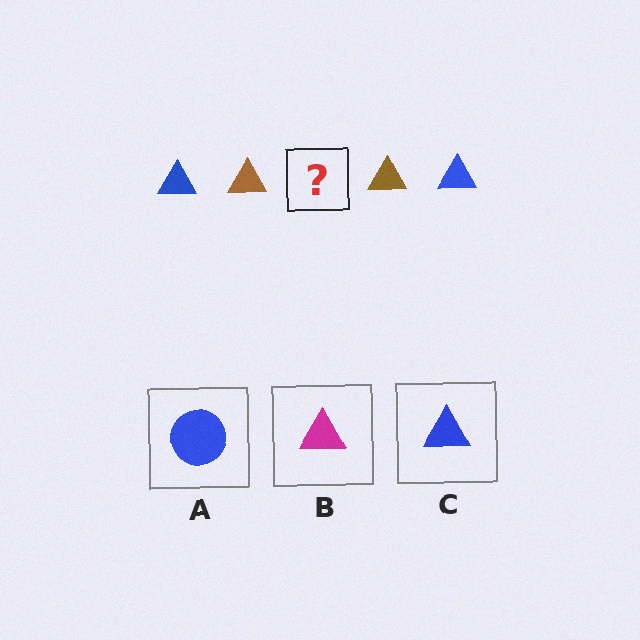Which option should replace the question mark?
Option C.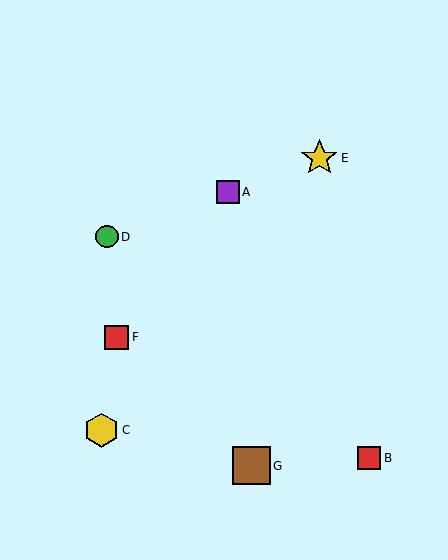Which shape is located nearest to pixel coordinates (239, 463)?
The brown square (labeled G) at (251, 466) is nearest to that location.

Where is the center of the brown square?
The center of the brown square is at (251, 466).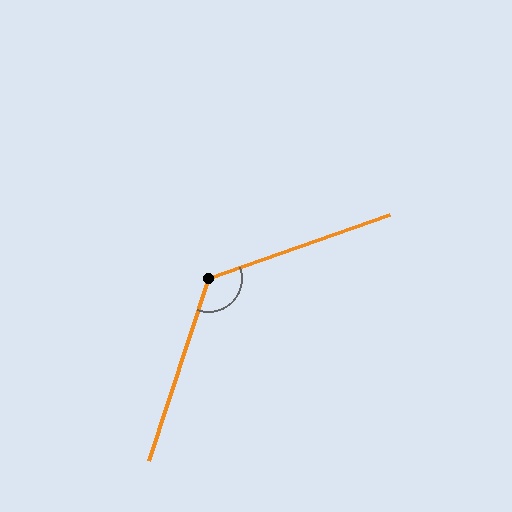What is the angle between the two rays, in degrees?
Approximately 128 degrees.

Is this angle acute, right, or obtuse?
It is obtuse.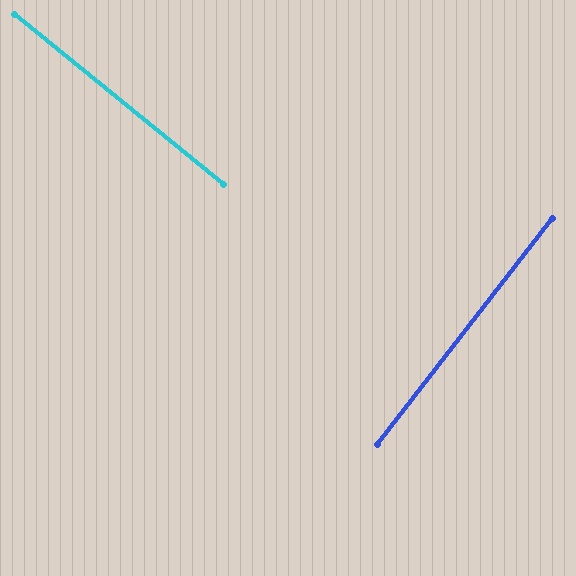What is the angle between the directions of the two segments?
Approximately 89 degrees.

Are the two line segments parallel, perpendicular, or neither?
Perpendicular — they meet at approximately 89°.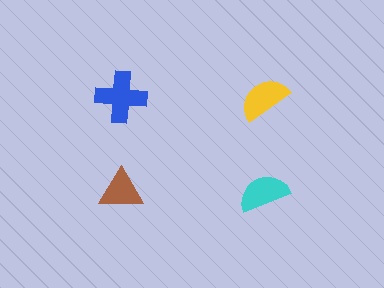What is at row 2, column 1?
A brown triangle.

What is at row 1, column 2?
A yellow semicircle.